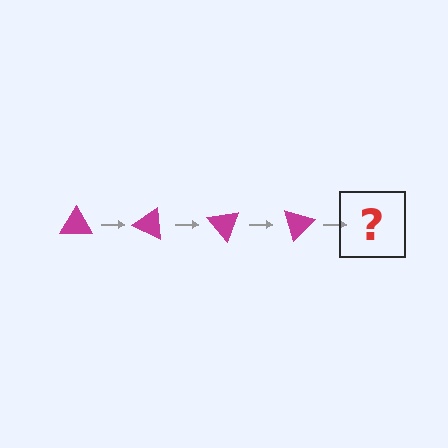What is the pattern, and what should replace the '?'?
The pattern is that the triangle rotates 25 degrees each step. The '?' should be a magenta triangle rotated 100 degrees.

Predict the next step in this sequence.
The next step is a magenta triangle rotated 100 degrees.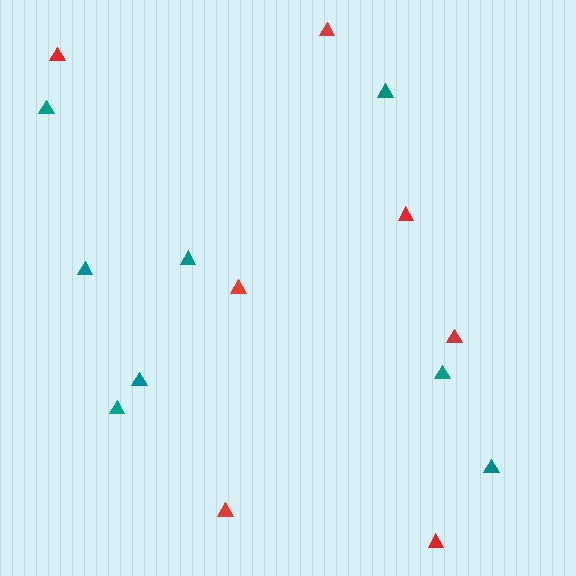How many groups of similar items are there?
There are 2 groups: one group of red triangles (7) and one group of teal triangles (8).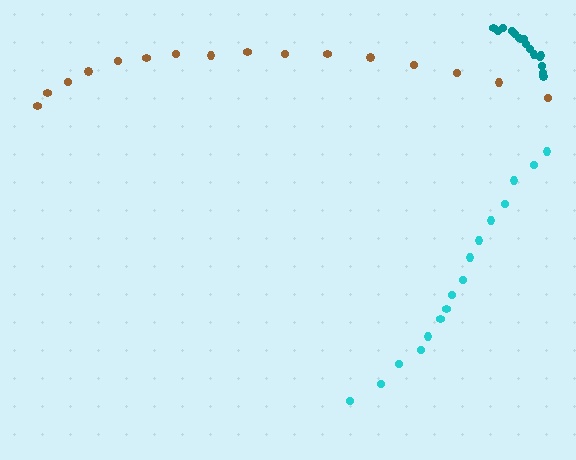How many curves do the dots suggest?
There are 3 distinct paths.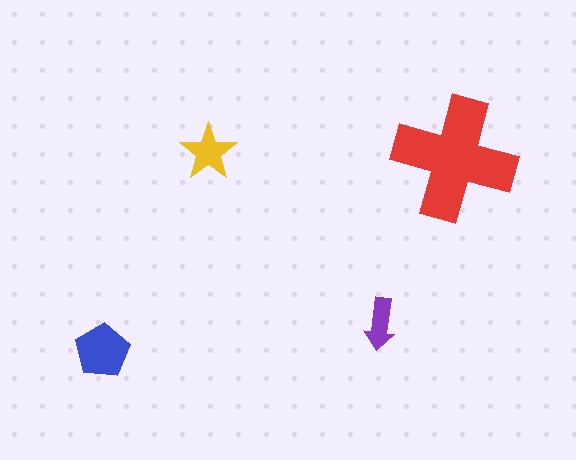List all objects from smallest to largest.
The purple arrow, the yellow star, the blue pentagon, the red cross.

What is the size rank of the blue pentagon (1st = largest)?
2nd.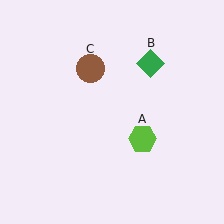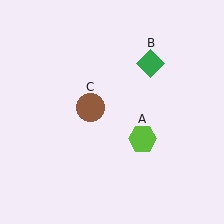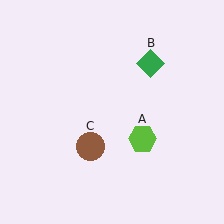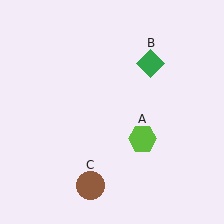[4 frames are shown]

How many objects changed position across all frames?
1 object changed position: brown circle (object C).